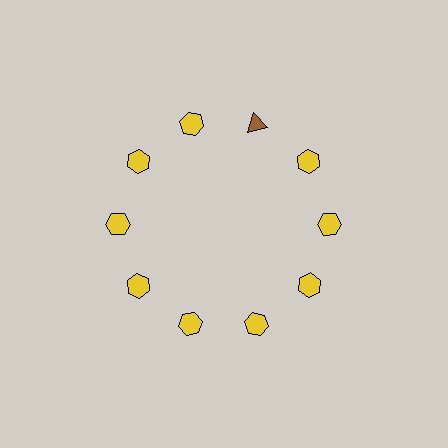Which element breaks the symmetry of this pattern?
The brown triangle at roughly the 1 o'clock position breaks the symmetry. All other shapes are yellow hexagons.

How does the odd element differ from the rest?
It differs in both color (brown instead of yellow) and shape (triangle instead of hexagon).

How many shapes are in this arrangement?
There are 10 shapes arranged in a ring pattern.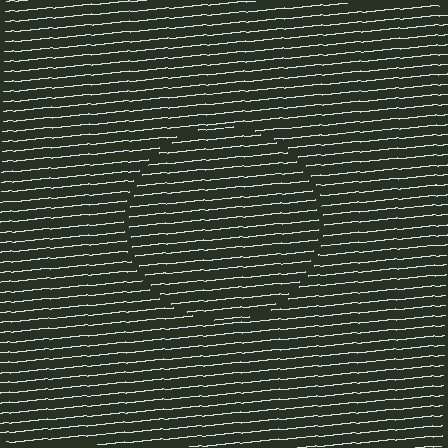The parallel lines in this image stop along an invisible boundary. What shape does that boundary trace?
An illusory circle. The interior of the shape contains the same grating, shifted by half a period — the contour is defined by the phase discontinuity where line-ends from the inner and outer gratings abut.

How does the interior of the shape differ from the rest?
The interior of the shape contains the same grating, shifted by half a period — the contour is defined by the phase discontinuity where line-ends from the inner and outer gratings abut.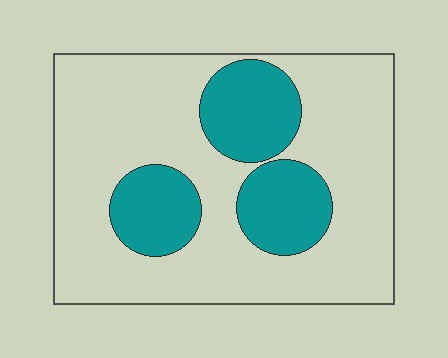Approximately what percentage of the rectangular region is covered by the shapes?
Approximately 25%.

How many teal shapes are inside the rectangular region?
3.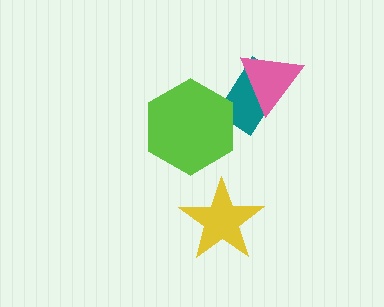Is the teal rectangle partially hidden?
Yes, it is partially covered by another shape.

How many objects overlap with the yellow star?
0 objects overlap with the yellow star.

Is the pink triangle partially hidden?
No, no other shape covers it.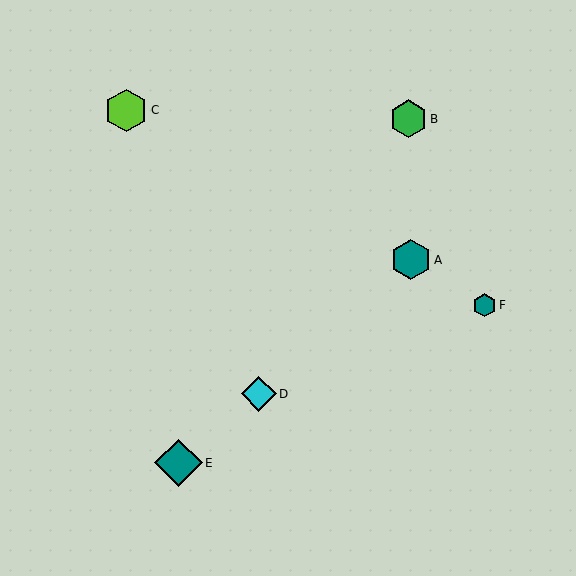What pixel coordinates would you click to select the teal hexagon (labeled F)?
Click at (485, 305) to select the teal hexagon F.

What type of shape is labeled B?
Shape B is a green hexagon.